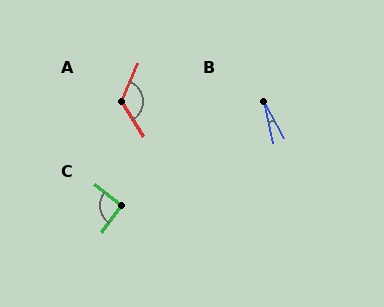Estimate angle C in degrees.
Approximately 93 degrees.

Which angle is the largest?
A, at approximately 124 degrees.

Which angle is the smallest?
B, at approximately 17 degrees.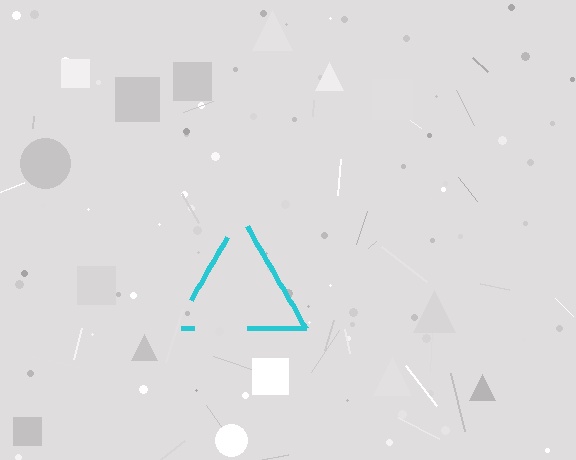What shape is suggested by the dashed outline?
The dashed outline suggests a triangle.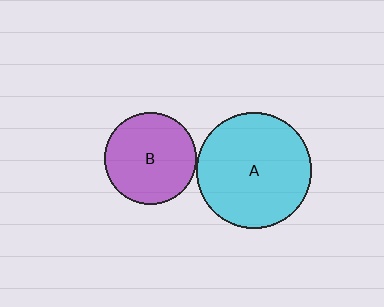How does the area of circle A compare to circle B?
Approximately 1.6 times.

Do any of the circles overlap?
No, none of the circles overlap.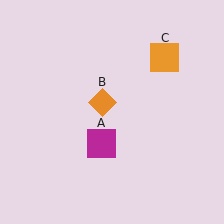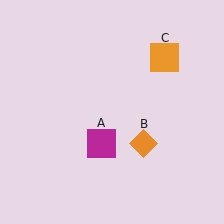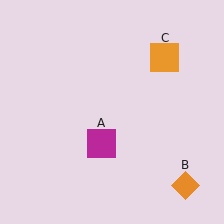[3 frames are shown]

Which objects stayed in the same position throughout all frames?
Magenta square (object A) and orange square (object C) remained stationary.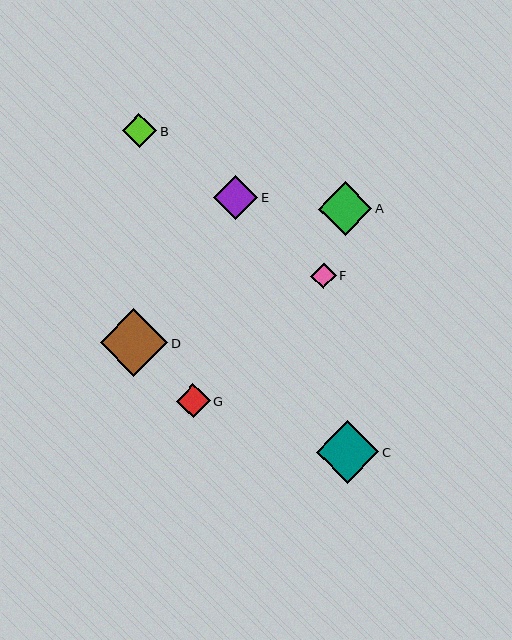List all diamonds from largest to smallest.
From largest to smallest: D, C, A, E, B, G, F.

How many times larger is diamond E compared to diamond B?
Diamond E is approximately 1.3 times the size of diamond B.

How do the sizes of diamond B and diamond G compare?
Diamond B and diamond G are approximately the same size.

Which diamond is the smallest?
Diamond F is the smallest with a size of approximately 25 pixels.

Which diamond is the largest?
Diamond D is the largest with a size of approximately 68 pixels.